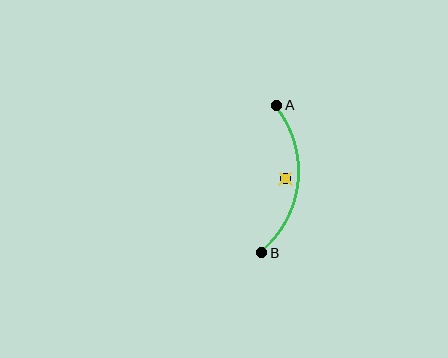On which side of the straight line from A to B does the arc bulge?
The arc bulges to the right of the straight line connecting A and B.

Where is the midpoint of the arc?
The arc midpoint is the point on the curve farthest from the straight line joining A and B. It sits to the right of that line.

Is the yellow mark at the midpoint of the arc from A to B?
No — the yellow mark does not lie on the arc at all. It sits slightly inside the curve.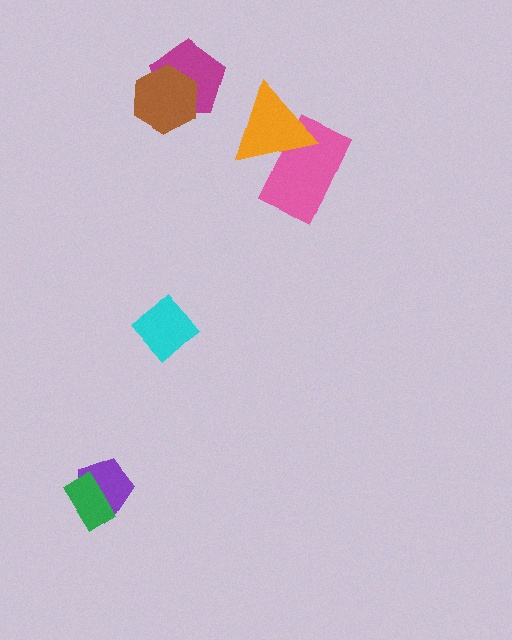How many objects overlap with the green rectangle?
1 object overlaps with the green rectangle.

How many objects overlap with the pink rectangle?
1 object overlaps with the pink rectangle.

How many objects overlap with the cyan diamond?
0 objects overlap with the cyan diamond.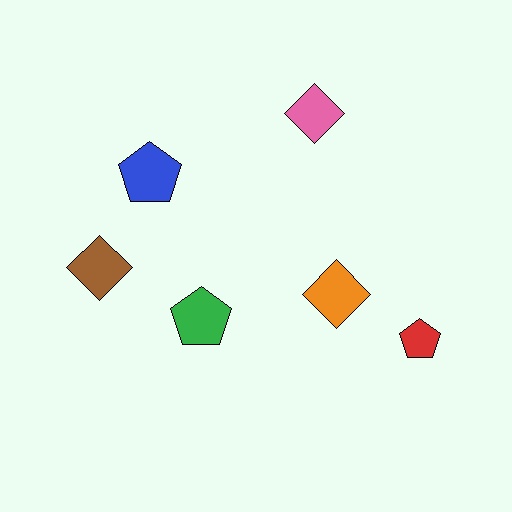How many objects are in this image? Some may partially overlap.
There are 6 objects.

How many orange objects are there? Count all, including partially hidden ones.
There is 1 orange object.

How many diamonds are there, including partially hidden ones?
There are 3 diamonds.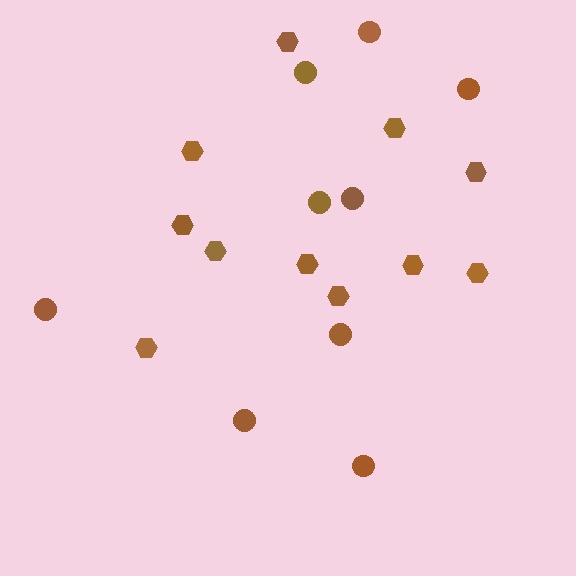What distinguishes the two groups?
There are 2 groups: one group of circles (9) and one group of hexagons (11).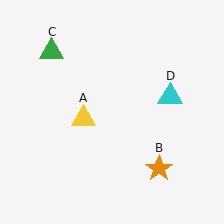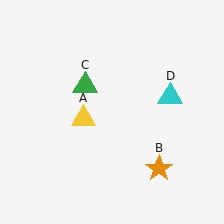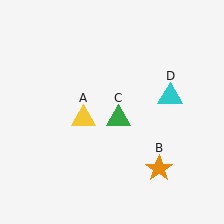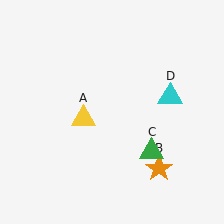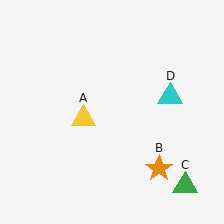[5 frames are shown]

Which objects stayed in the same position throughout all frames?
Yellow triangle (object A) and orange star (object B) and cyan triangle (object D) remained stationary.